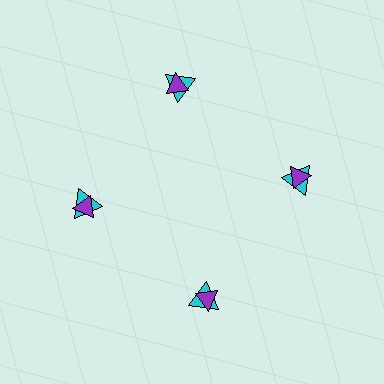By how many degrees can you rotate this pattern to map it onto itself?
The pattern maps onto itself every 90 degrees of rotation.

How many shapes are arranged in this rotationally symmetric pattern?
There are 8 shapes, arranged in 4 groups of 2.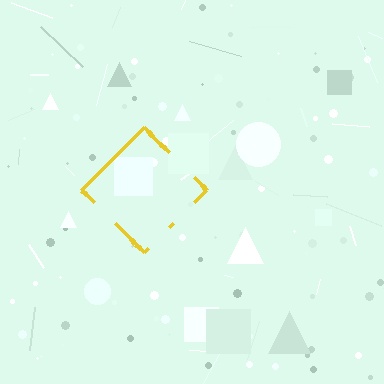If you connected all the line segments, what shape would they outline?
They would outline a diamond.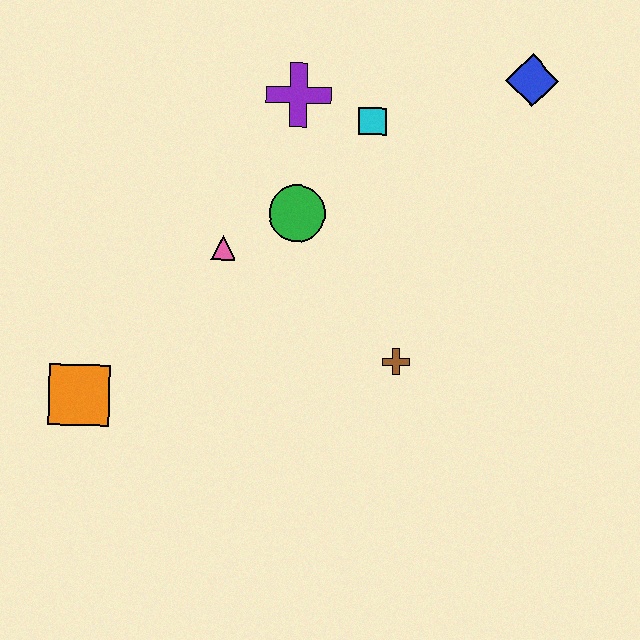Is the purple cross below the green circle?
No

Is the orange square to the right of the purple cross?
No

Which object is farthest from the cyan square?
The orange square is farthest from the cyan square.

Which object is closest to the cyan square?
The purple cross is closest to the cyan square.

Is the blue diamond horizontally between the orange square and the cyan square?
No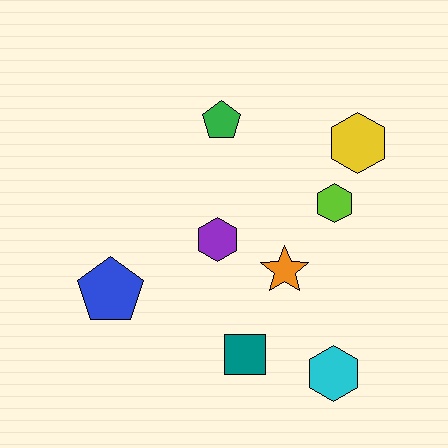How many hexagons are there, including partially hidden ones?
There are 4 hexagons.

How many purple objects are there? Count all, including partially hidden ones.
There is 1 purple object.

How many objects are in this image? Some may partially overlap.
There are 8 objects.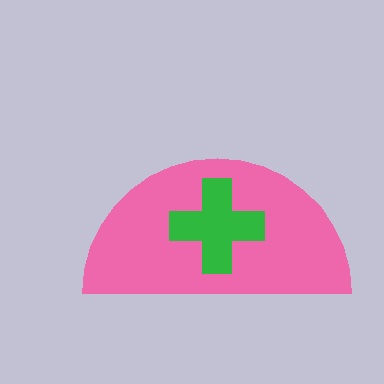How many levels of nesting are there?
2.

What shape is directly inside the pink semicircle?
The green cross.